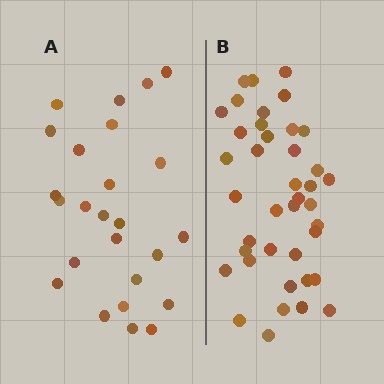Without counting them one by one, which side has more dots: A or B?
Region B (the right region) has more dots.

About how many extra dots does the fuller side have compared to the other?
Region B has approximately 15 more dots than region A.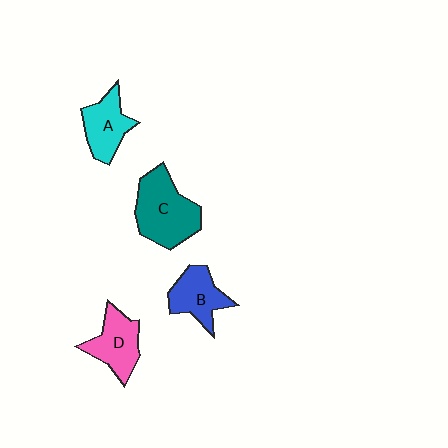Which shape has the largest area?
Shape C (teal).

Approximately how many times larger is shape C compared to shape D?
Approximately 1.4 times.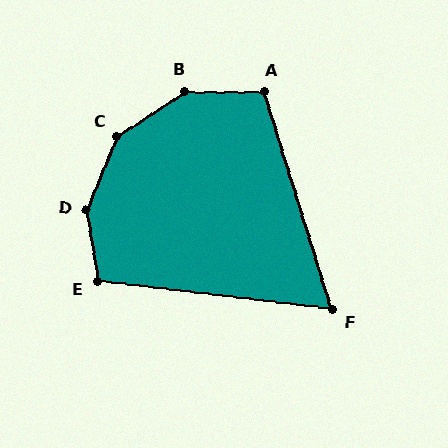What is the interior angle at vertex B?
Approximately 146 degrees (obtuse).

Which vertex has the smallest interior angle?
F, at approximately 66 degrees.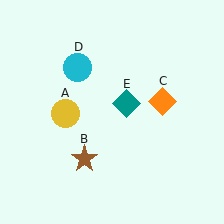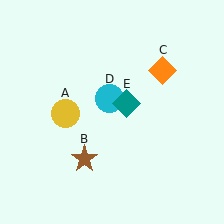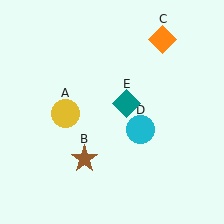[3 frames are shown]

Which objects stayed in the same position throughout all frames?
Yellow circle (object A) and brown star (object B) and teal diamond (object E) remained stationary.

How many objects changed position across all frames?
2 objects changed position: orange diamond (object C), cyan circle (object D).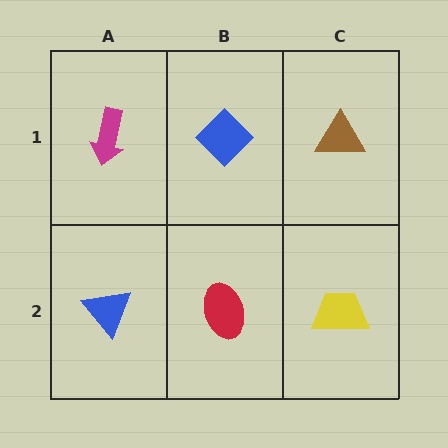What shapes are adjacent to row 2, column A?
A magenta arrow (row 1, column A), a red ellipse (row 2, column B).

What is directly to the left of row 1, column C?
A blue diamond.